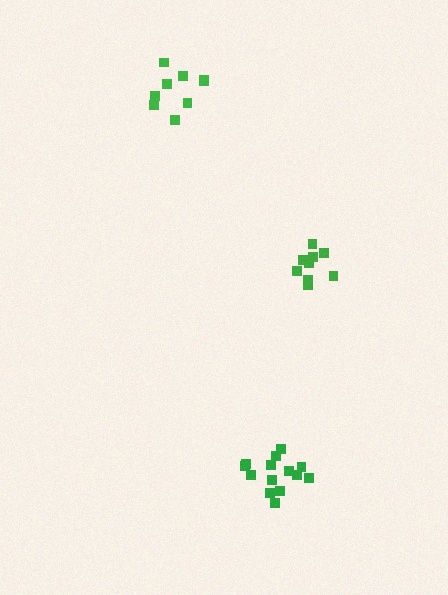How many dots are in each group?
Group 1: 9 dots, Group 2: 14 dots, Group 3: 9 dots (32 total).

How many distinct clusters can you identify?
There are 3 distinct clusters.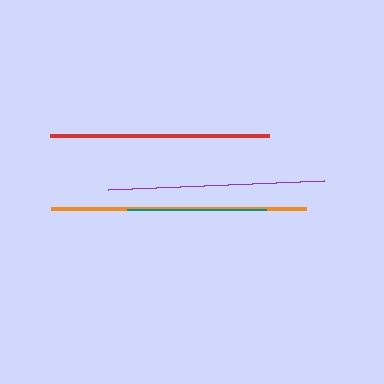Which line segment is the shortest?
The teal line is the shortest at approximately 139 pixels.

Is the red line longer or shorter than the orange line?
The orange line is longer than the red line.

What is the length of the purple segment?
The purple segment is approximately 216 pixels long.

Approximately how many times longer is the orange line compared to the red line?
The orange line is approximately 1.2 times the length of the red line.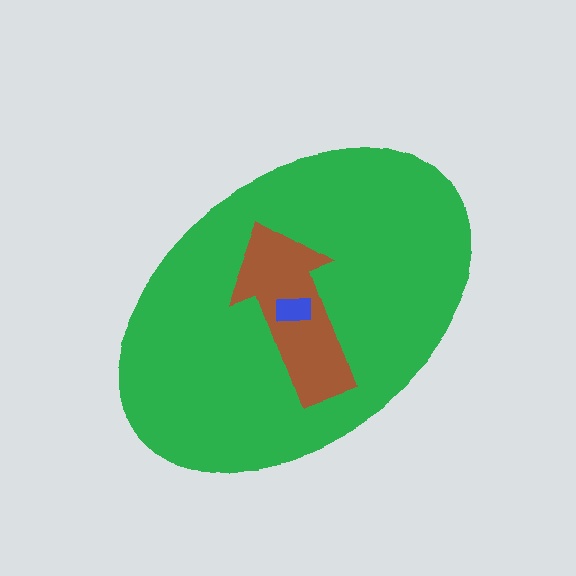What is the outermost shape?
The green ellipse.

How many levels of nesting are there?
3.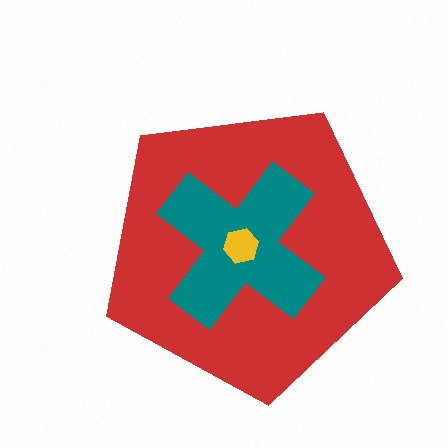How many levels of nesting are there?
3.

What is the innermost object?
The yellow hexagon.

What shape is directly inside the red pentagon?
The teal cross.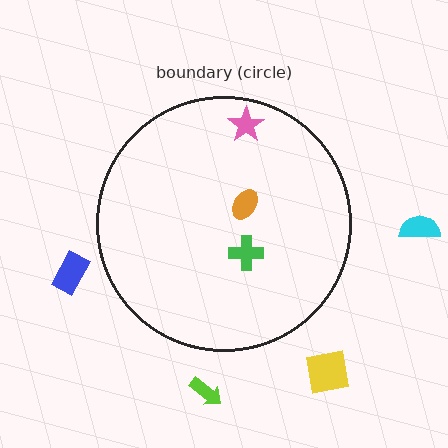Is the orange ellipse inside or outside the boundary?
Inside.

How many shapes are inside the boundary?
3 inside, 4 outside.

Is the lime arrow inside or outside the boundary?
Outside.